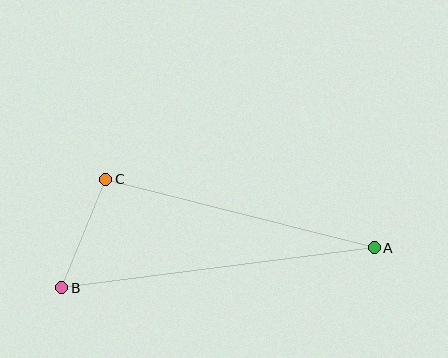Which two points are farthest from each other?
Points A and B are farthest from each other.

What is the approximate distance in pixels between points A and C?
The distance between A and C is approximately 277 pixels.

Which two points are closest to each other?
Points B and C are closest to each other.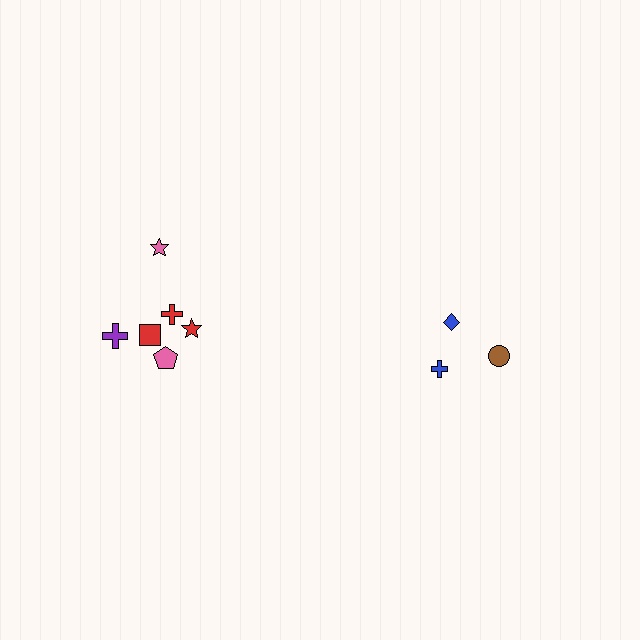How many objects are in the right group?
There are 3 objects.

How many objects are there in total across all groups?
There are 9 objects.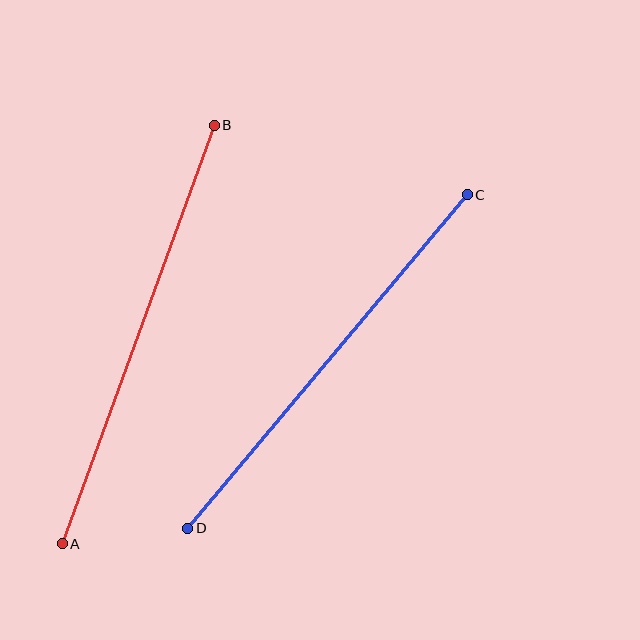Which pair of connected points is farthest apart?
Points A and B are farthest apart.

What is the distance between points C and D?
The distance is approximately 435 pixels.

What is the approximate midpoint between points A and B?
The midpoint is at approximately (138, 334) pixels.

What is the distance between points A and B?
The distance is approximately 445 pixels.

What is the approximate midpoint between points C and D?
The midpoint is at approximately (327, 362) pixels.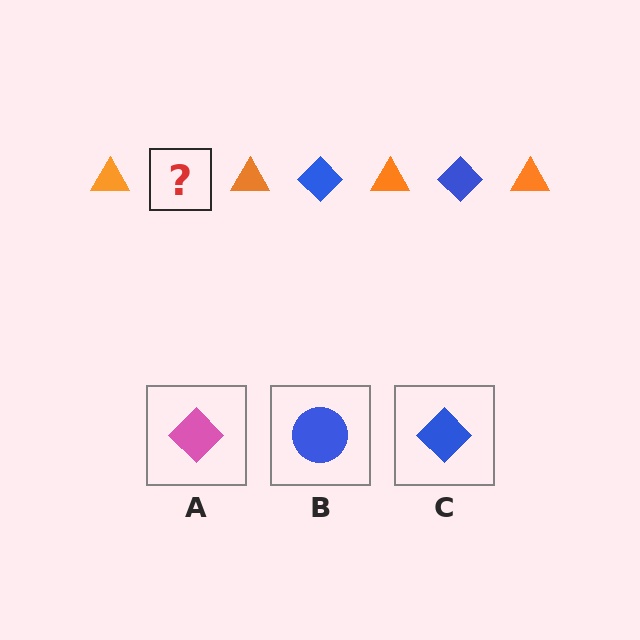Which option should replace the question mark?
Option C.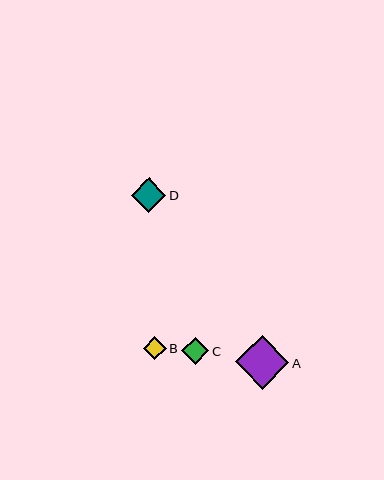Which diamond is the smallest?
Diamond B is the smallest with a size of approximately 23 pixels.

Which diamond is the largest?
Diamond A is the largest with a size of approximately 53 pixels.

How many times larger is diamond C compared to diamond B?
Diamond C is approximately 1.2 times the size of diamond B.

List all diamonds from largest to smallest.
From largest to smallest: A, D, C, B.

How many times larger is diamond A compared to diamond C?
Diamond A is approximately 2.0 times the size of diamond C.